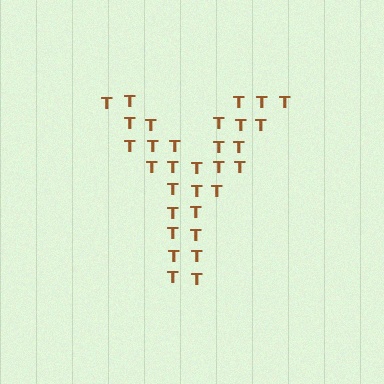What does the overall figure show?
The overall figure shows the letter Y.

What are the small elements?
The small elements are letter T's.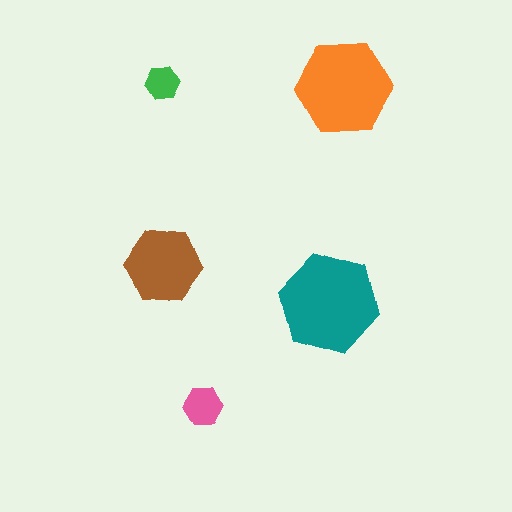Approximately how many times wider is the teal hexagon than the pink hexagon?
About 2.5 times wider.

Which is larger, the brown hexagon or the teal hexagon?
The teal one.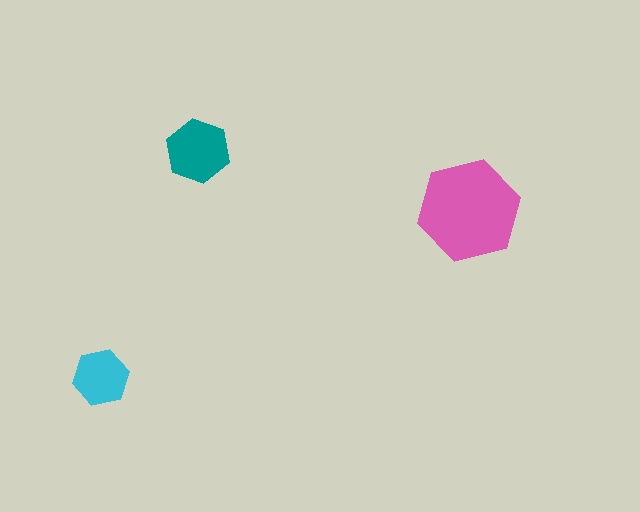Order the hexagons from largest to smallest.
the pink one, the teal one, the cyan one.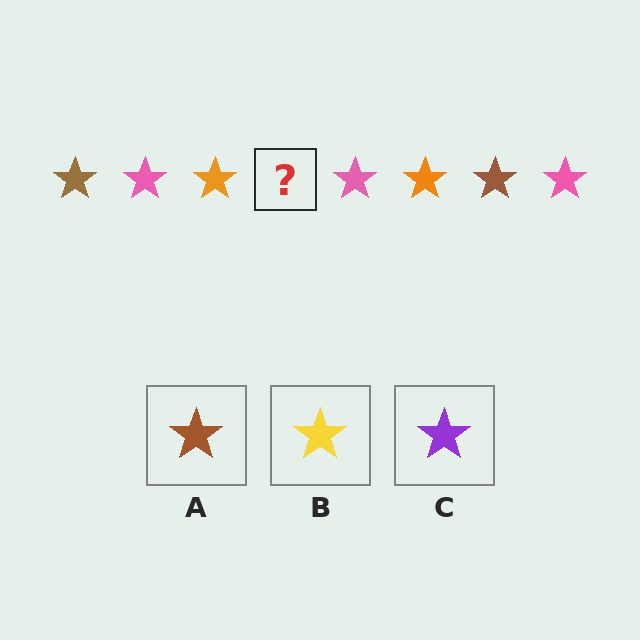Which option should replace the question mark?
Option A.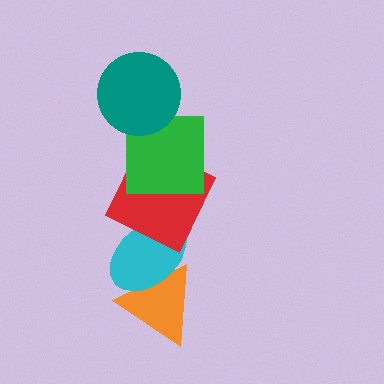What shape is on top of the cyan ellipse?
The red square is on top of the cyan ellipse.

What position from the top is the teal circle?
The teal circle is 1st from the top.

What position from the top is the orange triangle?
The orange triangle is 5th from the top.